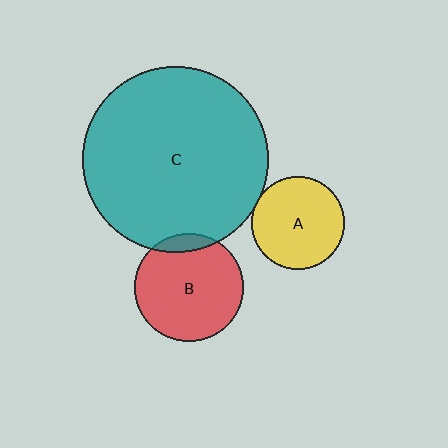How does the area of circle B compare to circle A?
Approximately 1.3 times.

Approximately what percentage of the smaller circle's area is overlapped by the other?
Approximately 10%.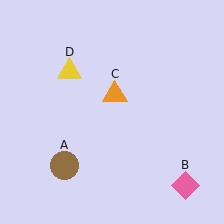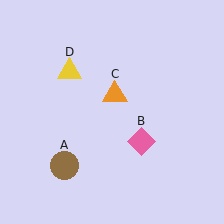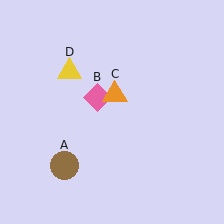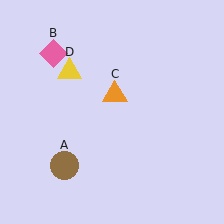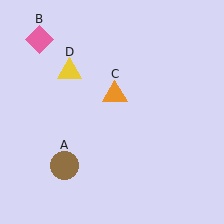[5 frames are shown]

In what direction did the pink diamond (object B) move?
The pink diamond (object B) moved up and to the left.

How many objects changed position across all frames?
1 object changed position: pink diamond (object B).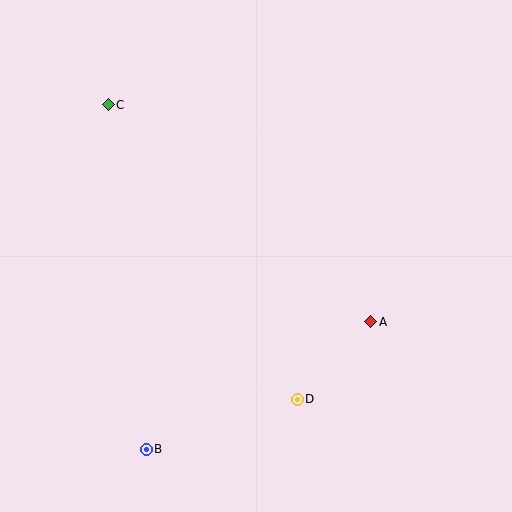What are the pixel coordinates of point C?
Point C is at (108, 105).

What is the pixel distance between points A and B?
The distance between A and B is 258 pixels.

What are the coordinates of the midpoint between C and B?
The midpoint between C and B is at (127, 277).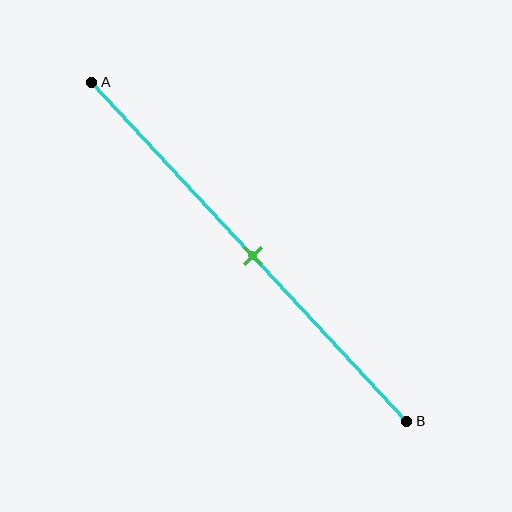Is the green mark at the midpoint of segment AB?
Yes, the mark is approximately at the midpoint.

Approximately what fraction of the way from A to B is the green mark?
The green mark is approximately 50% of the way from A to B.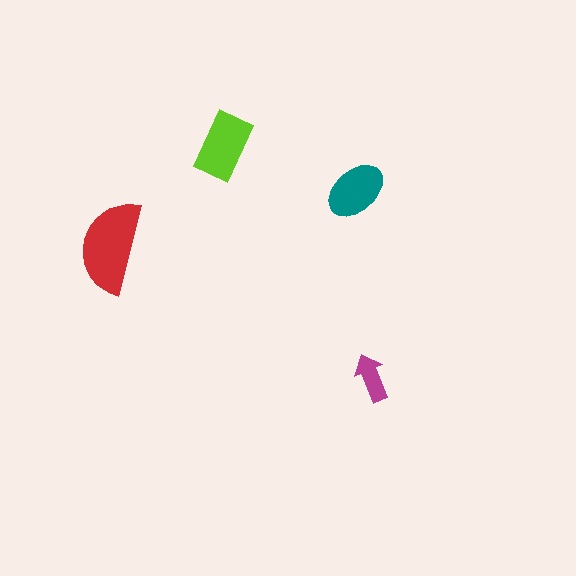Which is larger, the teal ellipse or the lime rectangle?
The lime rectangle.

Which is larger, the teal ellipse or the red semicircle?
The red semicircle.